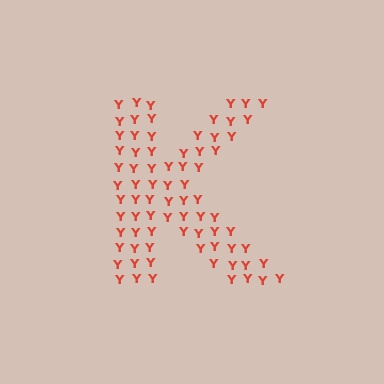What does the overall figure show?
The overall figure shows the letter K.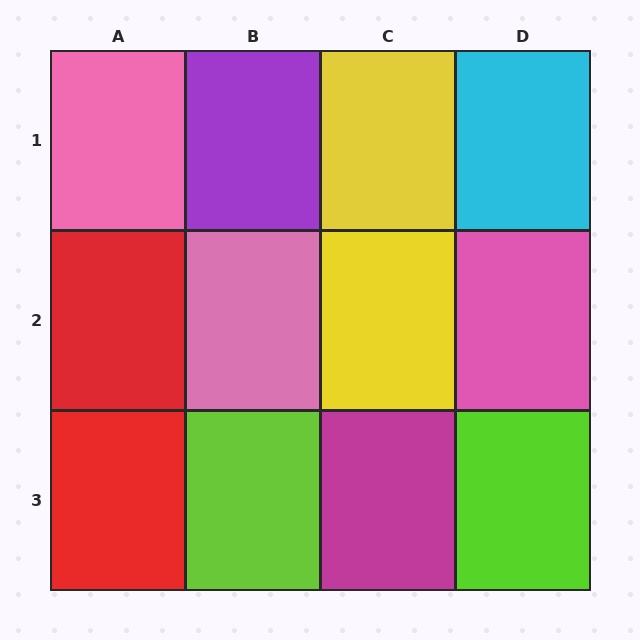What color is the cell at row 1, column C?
Yellow.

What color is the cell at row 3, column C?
Magenta.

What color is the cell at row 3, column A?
Red.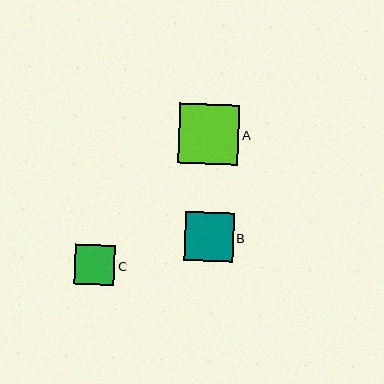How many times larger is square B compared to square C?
Square B is approximately 1.2 times the size of square C.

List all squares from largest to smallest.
From largest to smallest: A, B, C.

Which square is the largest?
Square A is the largest with a size of approximately 60 pixels.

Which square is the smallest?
Square C is the smallest with a size of approximately 40 pixels.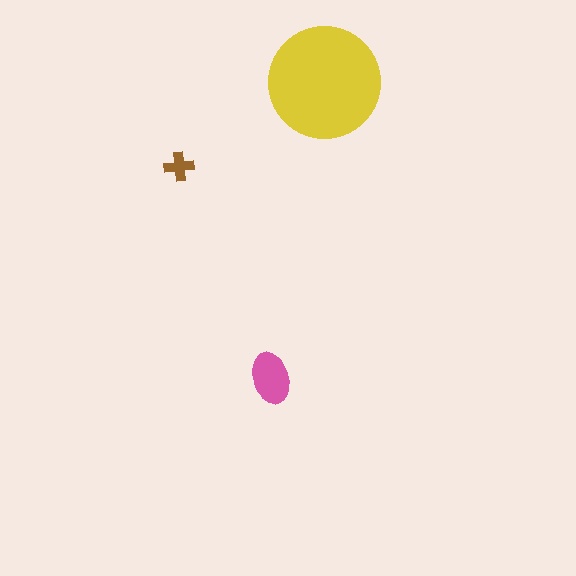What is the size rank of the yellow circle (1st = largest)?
1st.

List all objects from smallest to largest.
The brown cross, the pink ellipse, the yellow circle.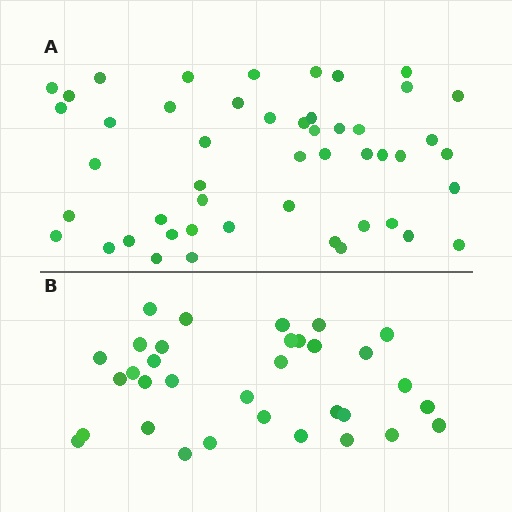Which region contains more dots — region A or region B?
Region A (the top region) has more dots.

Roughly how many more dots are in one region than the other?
Region A has approximately 15 more dots than region B.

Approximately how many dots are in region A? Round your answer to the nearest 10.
About 50 dots. (The exact count is 49, which rounds to 50.)